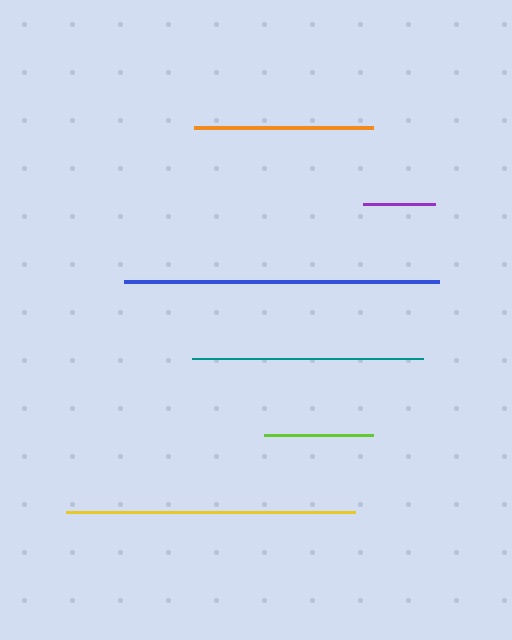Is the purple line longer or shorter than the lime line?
The lime line is longer than the purple line.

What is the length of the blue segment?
The blue segment is approximately 314 pixels long.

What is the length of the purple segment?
The purple segment is approximately 72 pixels long.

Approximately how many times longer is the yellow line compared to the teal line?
The yellow line is approximately 1.3 times the length of the teal line.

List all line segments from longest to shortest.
From longest to shortest: blue, yellow, teal, orange, lime, purple.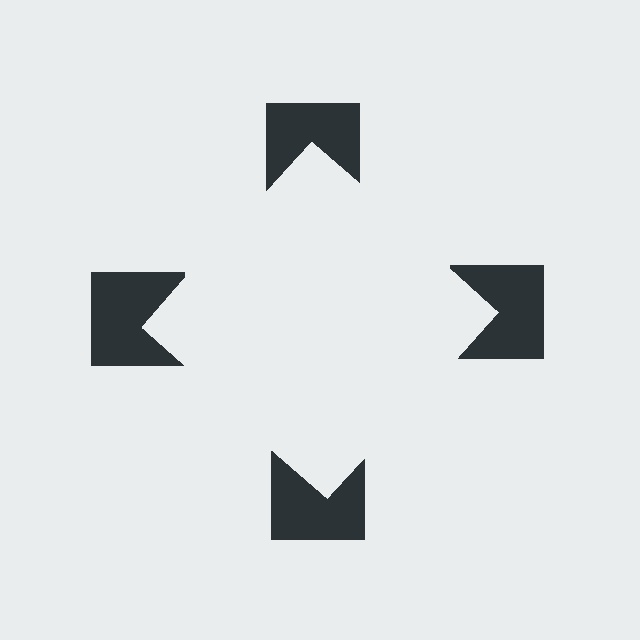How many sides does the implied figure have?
4 sides.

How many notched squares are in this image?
There are 4 — one at each vertex of the illusory square.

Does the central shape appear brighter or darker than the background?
It typically appears slightly brighter than the background, even though no actual brightness change is drawn.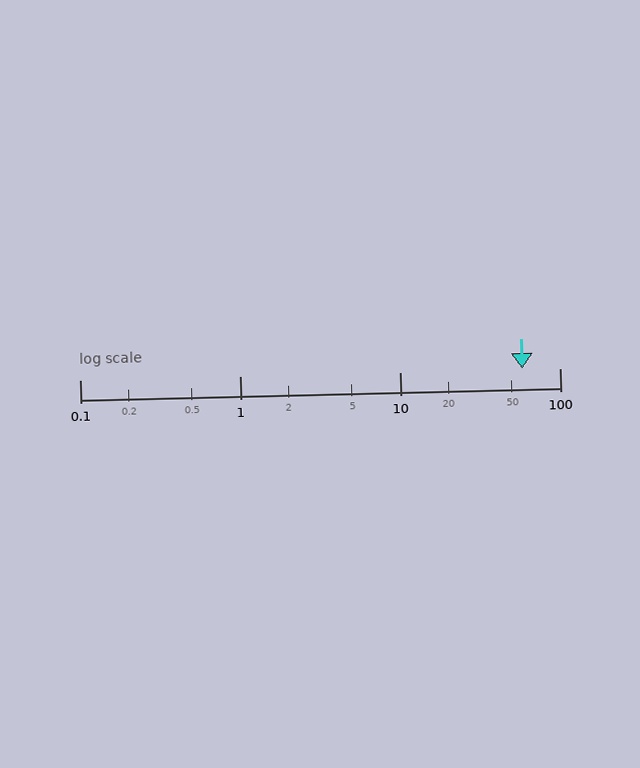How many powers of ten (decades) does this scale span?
The scale spans 3 decades, from 0.1 to 100.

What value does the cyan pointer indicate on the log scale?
The pointer indicates approximately 58.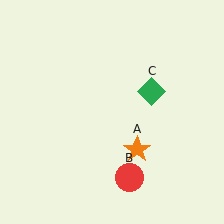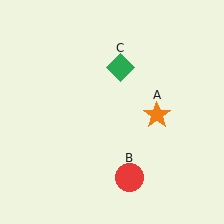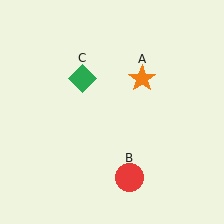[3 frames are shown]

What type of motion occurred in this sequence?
The orange star (object A), green diamond (object C) rotated counterclockwise around the center of the scene.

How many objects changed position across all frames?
2 objects changed position: orange star (object A), green diamond (object C).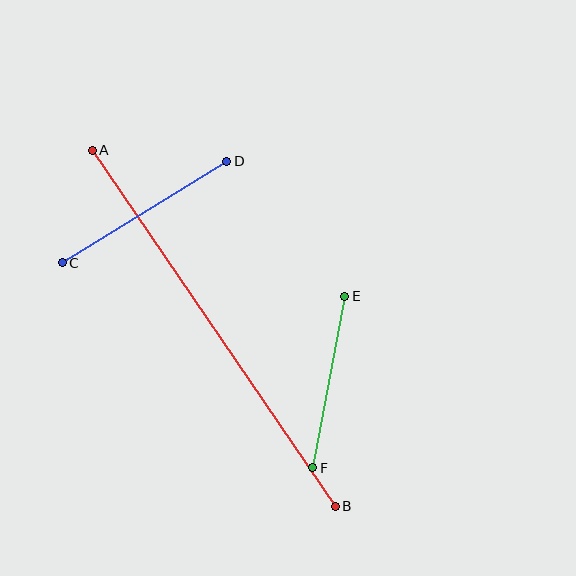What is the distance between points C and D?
The distance is approximately 193 pixels.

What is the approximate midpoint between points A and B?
The midpoint is at approximately (214, 328) pixels.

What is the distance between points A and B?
The distance is approximately 431 pixels.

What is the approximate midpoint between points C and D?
The midpoint is at approximately (145, 212) pixels.